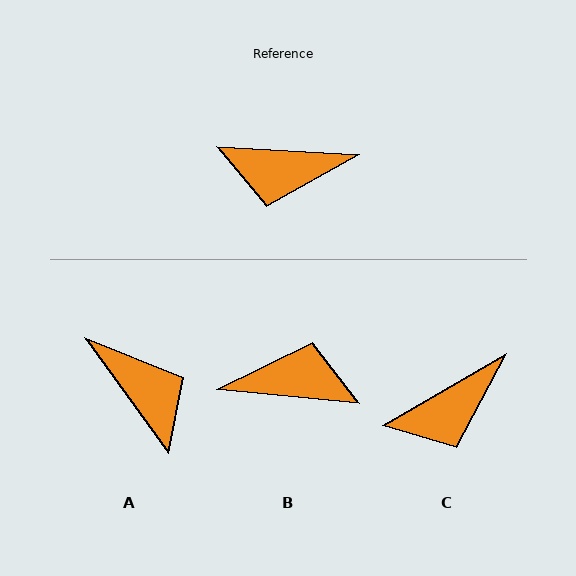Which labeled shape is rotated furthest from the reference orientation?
B, about 177 degrees away.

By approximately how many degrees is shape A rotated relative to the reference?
Approximately 129 degrees counter-clockwise.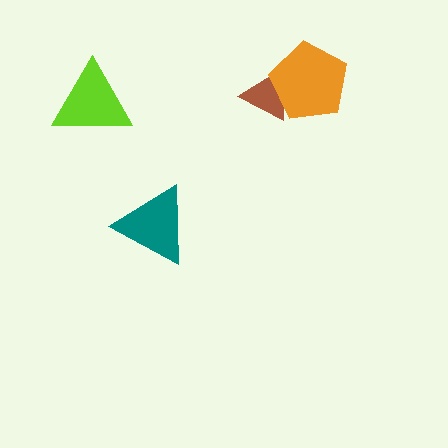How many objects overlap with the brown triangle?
1 object overlaps with the brown triangle.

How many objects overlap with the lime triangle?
0 objects overlap with the lime triangle.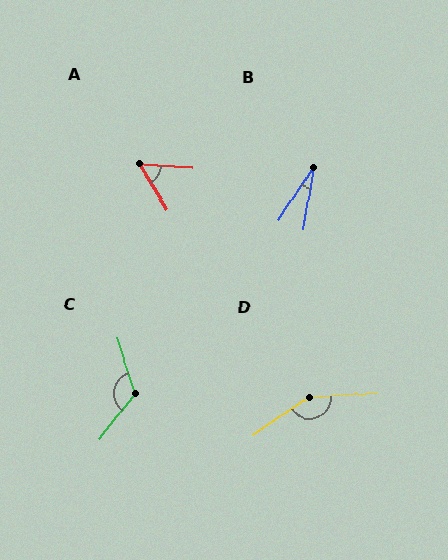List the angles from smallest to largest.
B (24°), A (54°), C (124°), D (149°).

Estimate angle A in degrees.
Approximately 54 degrees.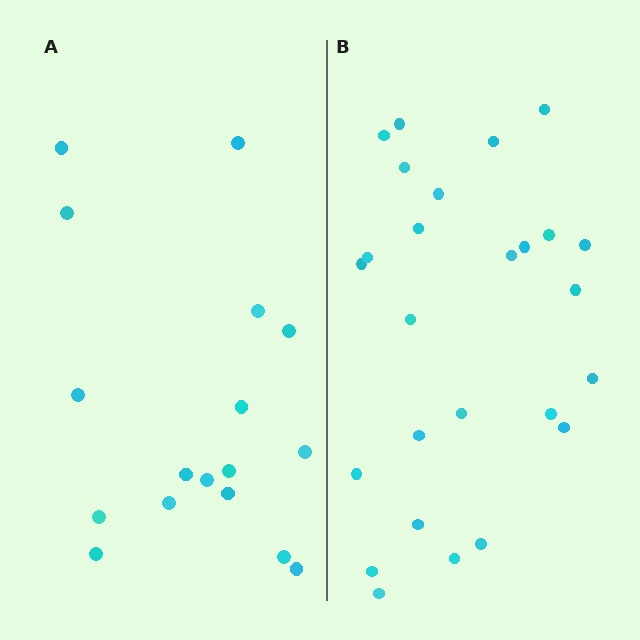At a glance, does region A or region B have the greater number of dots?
Region B (the right region) has more dots.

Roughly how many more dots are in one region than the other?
Region B has roughly 8 or so more dots than region A.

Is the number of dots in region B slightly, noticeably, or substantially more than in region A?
Region B has substantially more. The ratio is roughly 1.5 to 1.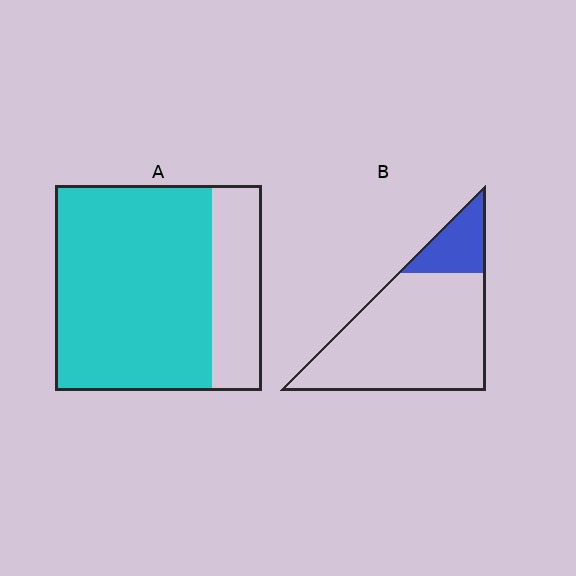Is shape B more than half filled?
No.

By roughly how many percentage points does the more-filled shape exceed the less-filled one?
By roughly 55 percentage points (A over B).